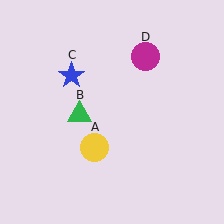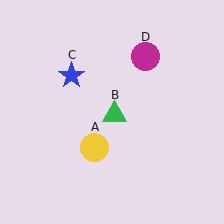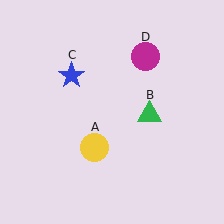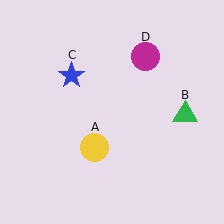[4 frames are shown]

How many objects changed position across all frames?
1 object changed position: green triangle (object B).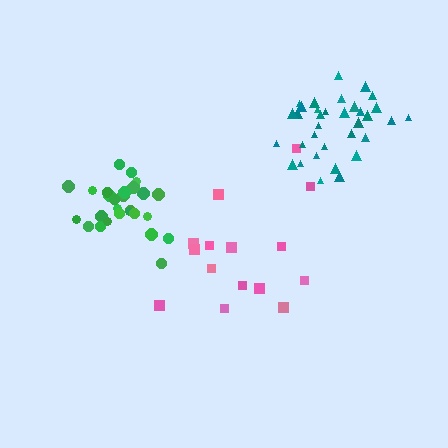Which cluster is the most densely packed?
Green.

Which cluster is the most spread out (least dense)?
Pink.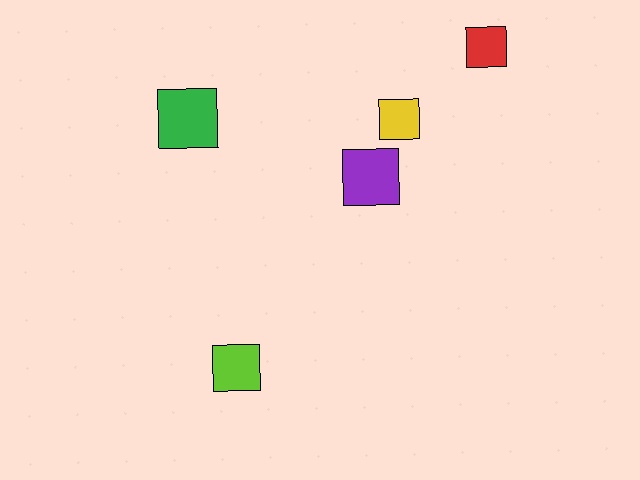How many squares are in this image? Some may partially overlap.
There are 5 squares.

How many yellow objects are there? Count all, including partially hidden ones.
There is 1 yellow object.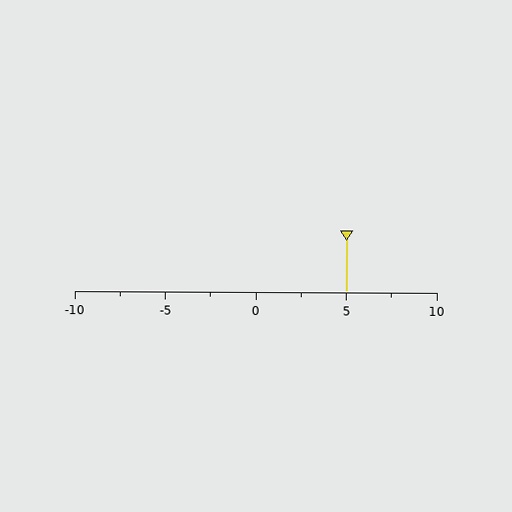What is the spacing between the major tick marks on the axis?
The major ticks are spaced 5 apart.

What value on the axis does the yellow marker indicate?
The marker indicates approximately 5.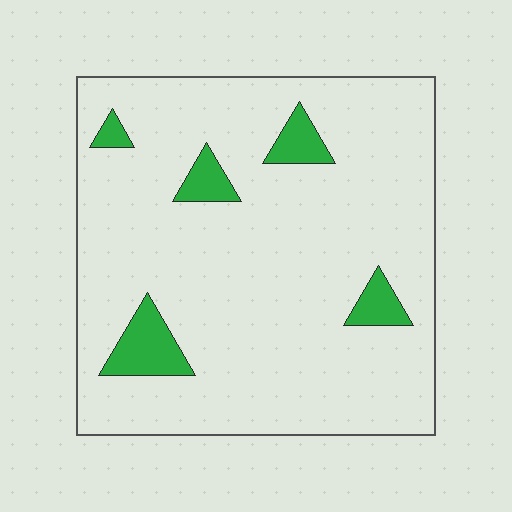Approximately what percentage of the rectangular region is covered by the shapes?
Approximately 10%.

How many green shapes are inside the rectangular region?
5.